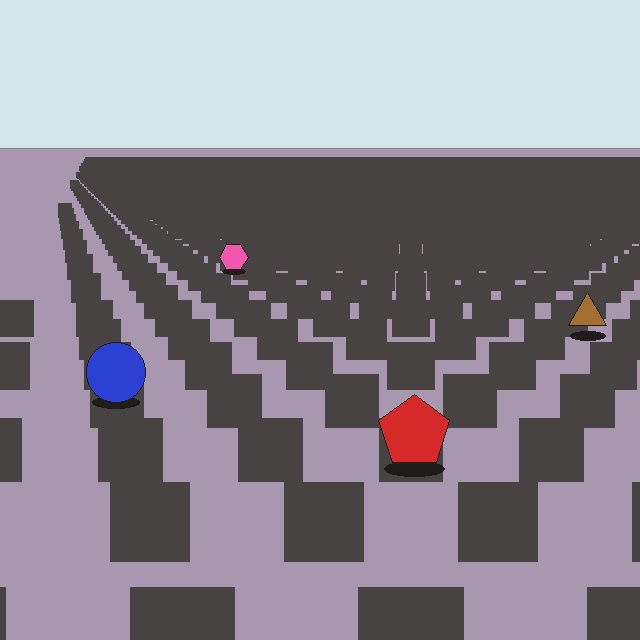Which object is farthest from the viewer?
The pink hexagon is farthest from the viewer. It appears smaller and the ground texture around it is denser.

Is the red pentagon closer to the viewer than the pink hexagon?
Yes. The red pentagon is closer — you can tell from the texture gradient: the ground texture is coarser near it.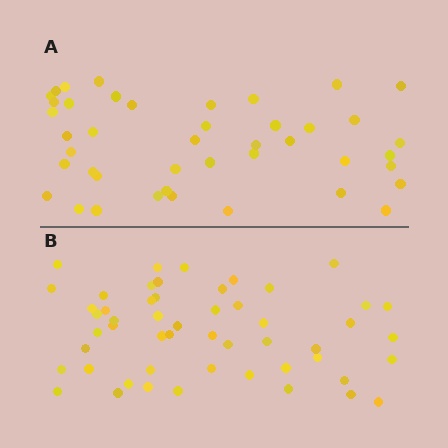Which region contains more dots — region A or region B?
Region B (the bottom region) has more dots.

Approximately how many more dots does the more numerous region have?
Region B has roughly 8 or so more dots than region A.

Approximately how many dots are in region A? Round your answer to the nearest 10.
About 40 dots. (The exact count is 43, which rounds to 40.)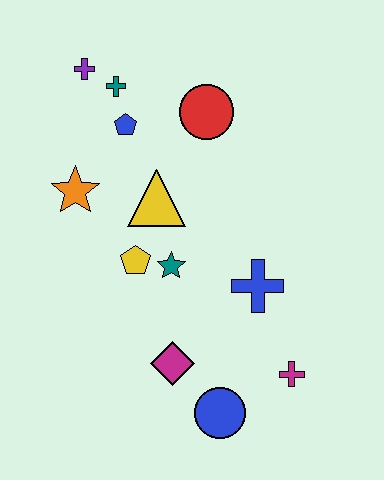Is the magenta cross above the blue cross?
No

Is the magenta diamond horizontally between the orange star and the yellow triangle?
No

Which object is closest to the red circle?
The blue pentagon is closest to the red circle.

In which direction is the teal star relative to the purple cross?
The teal star is below the purple cross.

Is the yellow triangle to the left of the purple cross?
No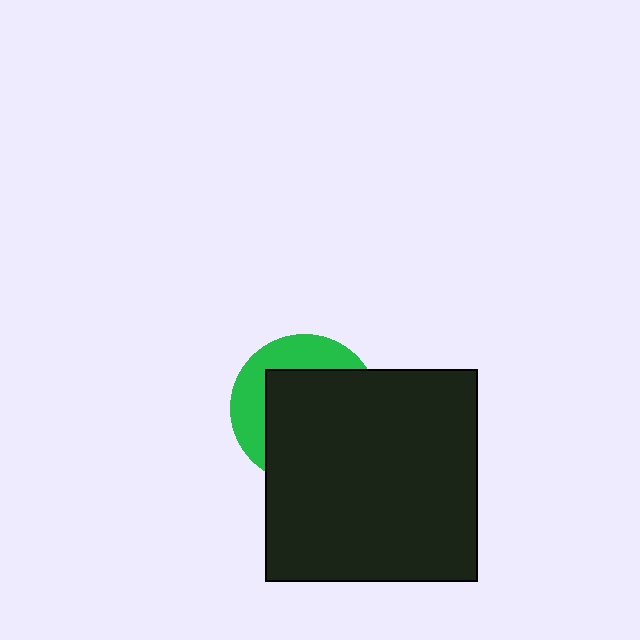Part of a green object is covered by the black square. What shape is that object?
It is a circle.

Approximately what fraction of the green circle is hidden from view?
Roughly 66% of the green circle is hidden behind the black square.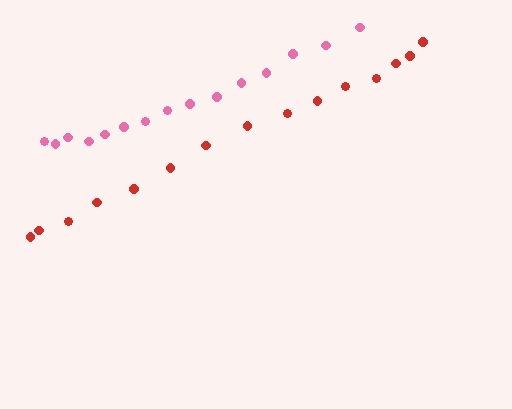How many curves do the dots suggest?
There are 2 distinct paths.